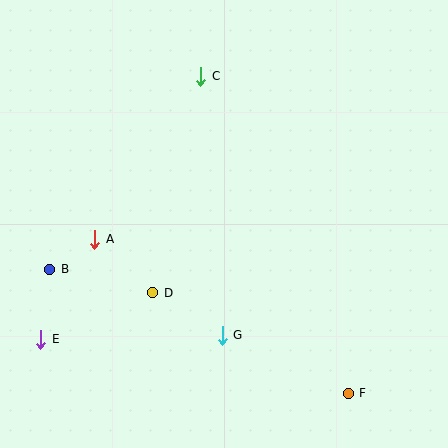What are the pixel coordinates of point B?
Point B is at (50, 269).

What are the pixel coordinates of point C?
Point C is at (201, 76).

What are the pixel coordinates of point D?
Point D is at (153, 293).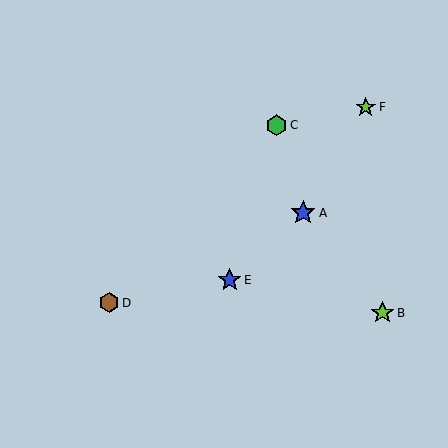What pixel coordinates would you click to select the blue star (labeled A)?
Click at (303, 213) to select the blue star A.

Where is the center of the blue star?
The center of the blue star is at (303, 213).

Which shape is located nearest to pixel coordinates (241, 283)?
The blue star (labeled E) at (230, 280) is nearest to that location.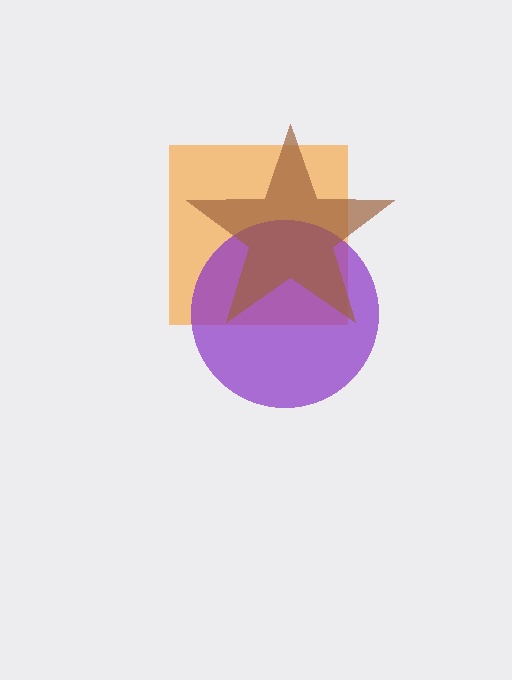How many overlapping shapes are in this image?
There are 3 overlapping shapes in the image.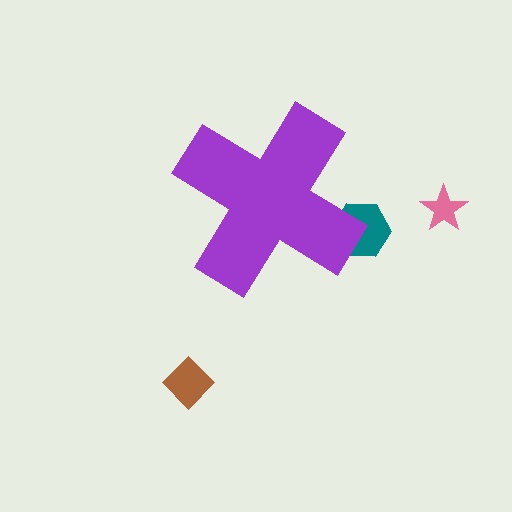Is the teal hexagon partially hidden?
Yes, the teal hexagon is partially hidden behind the purple cross.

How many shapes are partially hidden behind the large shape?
1 shape is partially hidden.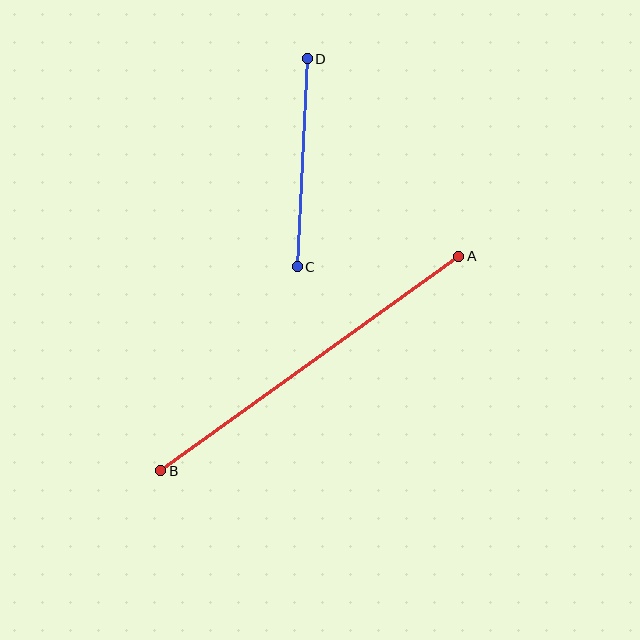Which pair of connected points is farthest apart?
Points A and B are farthest apart.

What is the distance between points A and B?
The distance is approximately 367 pixels.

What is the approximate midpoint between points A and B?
The midpoint is at approximately (310, 363) pixels.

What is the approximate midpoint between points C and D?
The midpoint is at approximately (302, 163) pixels.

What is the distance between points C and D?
The distance is approximately 208 pixels.